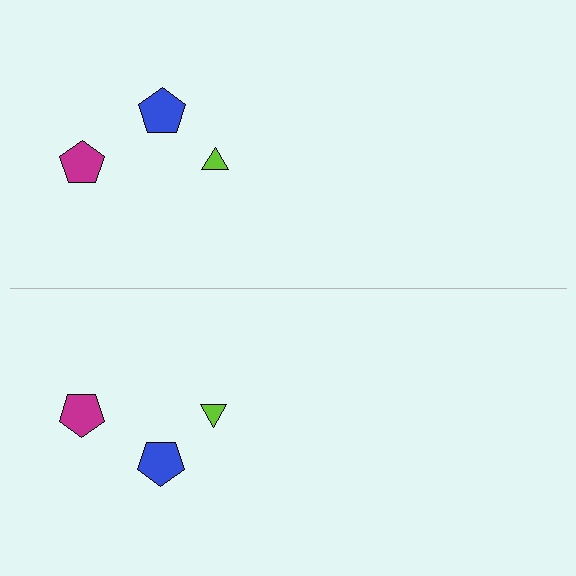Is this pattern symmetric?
Yes, this pattern has bilateral (reflection) symmetry.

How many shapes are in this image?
There are 6 shapes in this image.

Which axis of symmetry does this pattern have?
The pattern has a horizontal axis of symmetry running through the center of the image.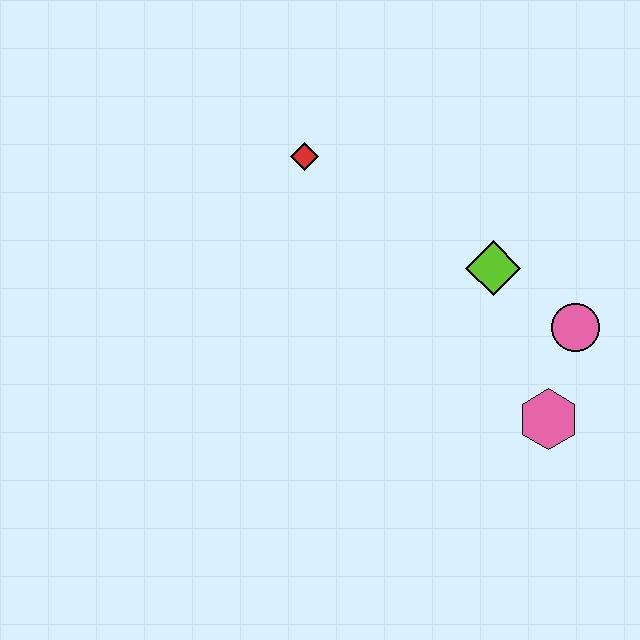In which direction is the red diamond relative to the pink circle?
The red diamond is to the left of the pink circle.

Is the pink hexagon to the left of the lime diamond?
No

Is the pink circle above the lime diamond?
No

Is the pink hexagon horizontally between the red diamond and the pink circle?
Yes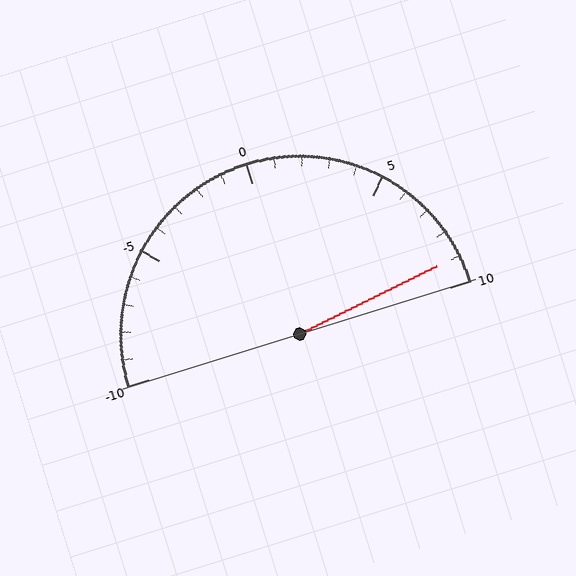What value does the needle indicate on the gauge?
The needle indicates approximately 9.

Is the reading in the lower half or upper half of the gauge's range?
The reading is in the upper half of the range (-10 to 10).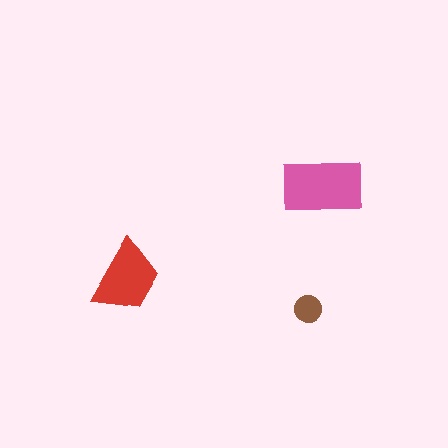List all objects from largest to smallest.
The pink rectangle, the red trapezoid, the brown circle.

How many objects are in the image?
There are 3 objects in the image.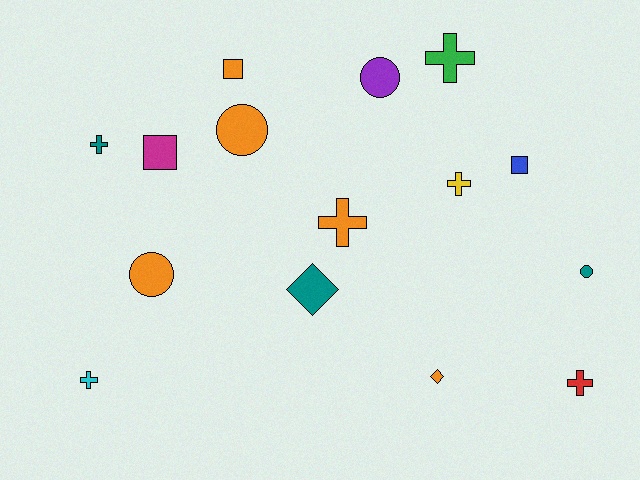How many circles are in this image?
There are 4 circles.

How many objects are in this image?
There are 15 objects.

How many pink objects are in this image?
There are no pink objects.